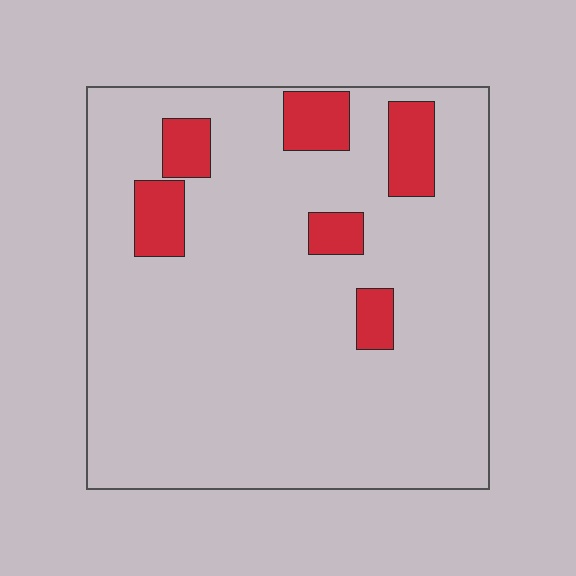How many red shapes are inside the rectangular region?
6.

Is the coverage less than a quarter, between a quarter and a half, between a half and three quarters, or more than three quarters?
Less than a quarter.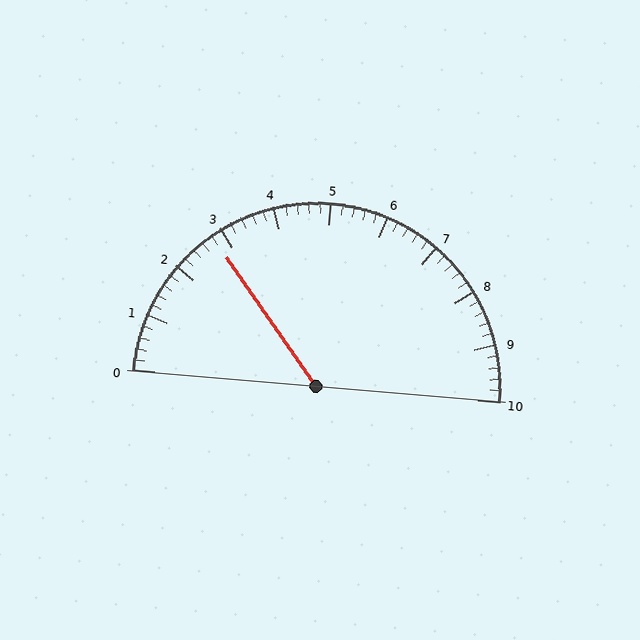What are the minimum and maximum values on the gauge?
The gauge ranges from 0 to 10.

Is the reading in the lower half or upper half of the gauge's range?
The reading is in the lower half of the range (0 to 10).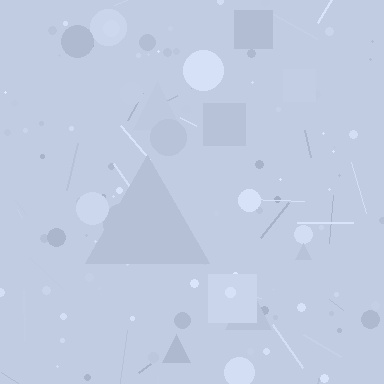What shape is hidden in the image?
A triangle is hidden in the image.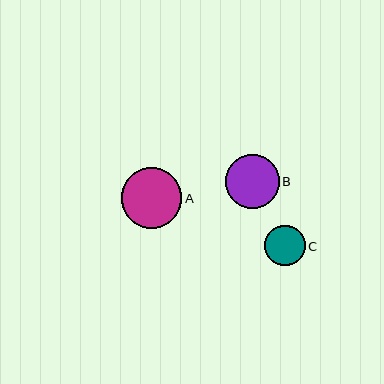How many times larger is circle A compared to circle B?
Circle A is approximately 1.1 times the size of circle B.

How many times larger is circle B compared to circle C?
Circle B is approximately 1.3 times the size of circle C.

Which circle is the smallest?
Circle C is the smallest with a size of approximately 41 pixels.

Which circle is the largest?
Circle A is the largest with a size of approximately 61 pixels.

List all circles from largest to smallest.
From largest to smallest: A, B, C.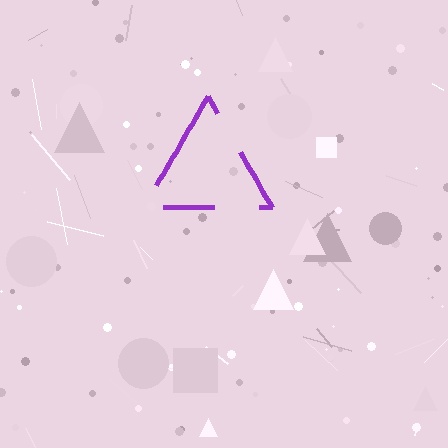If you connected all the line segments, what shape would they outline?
They would outline a triangle.